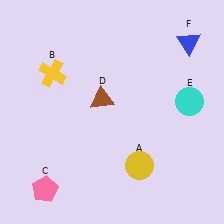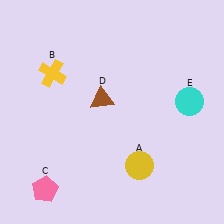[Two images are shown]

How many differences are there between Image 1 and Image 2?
There is 1 difference between the two images.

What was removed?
The blue triangle (F) was removed in Image 2.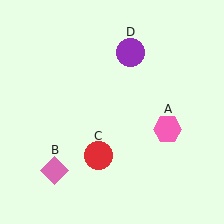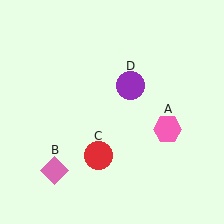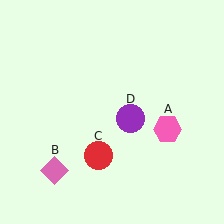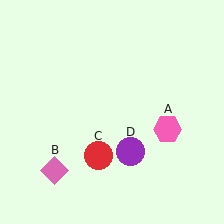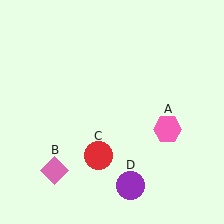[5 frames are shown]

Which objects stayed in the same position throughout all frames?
Pink hexagon (object A) and pink diamond (object B) and red circle (object C) remained stationary.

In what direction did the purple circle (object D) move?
The purple circle (object D) moved down.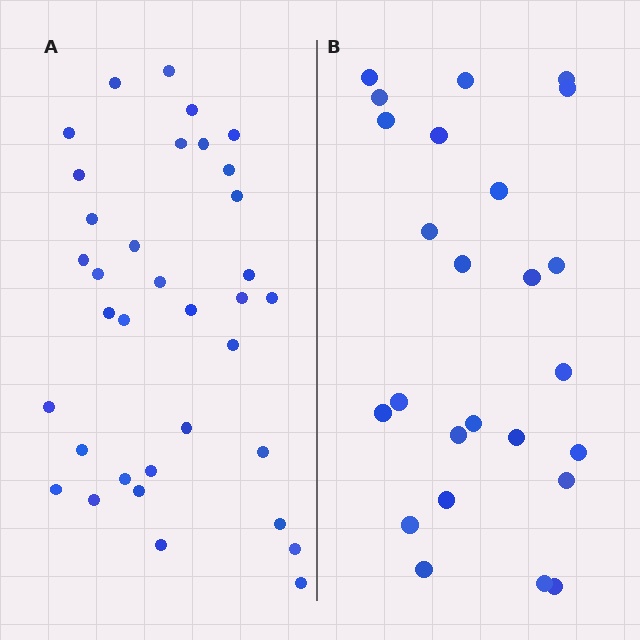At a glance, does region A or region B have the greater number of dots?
Region A (the left region) has more dots.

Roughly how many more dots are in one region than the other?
Region A has roughly 10 or so more dots than region B.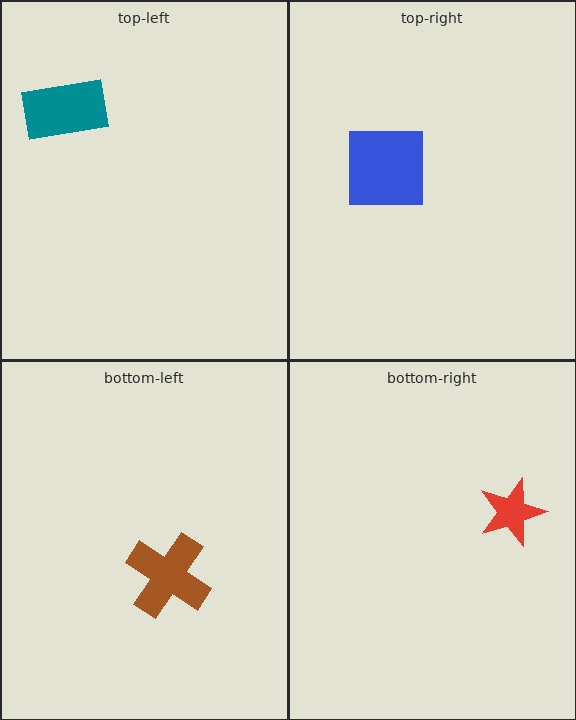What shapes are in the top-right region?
The blue square.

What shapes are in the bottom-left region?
The brown cross.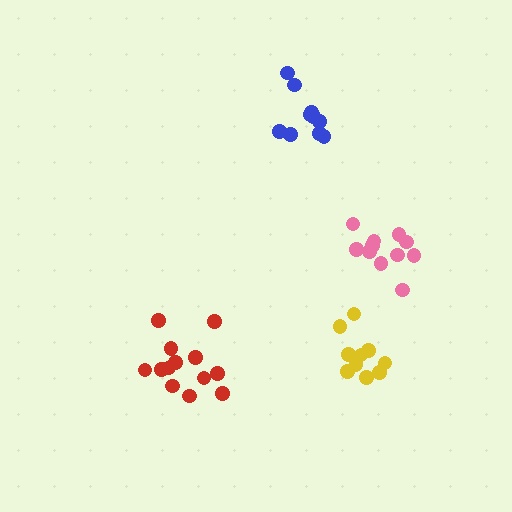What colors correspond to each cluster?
The clusters are colored: pink, blue, yellow, red.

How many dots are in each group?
Group 1: 11 dots, Group 2: 10 dots, Group 3: 10 dots, Group 4: 13 dots (44 total).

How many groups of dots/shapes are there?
There are 4 groups.